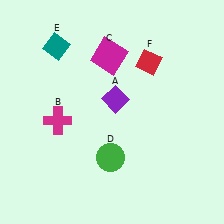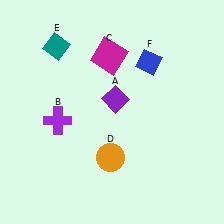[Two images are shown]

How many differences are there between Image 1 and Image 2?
There are 3 differences between the two images.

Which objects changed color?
B changed from magenta to purple. D changed from green to orange. F changed from red to blue.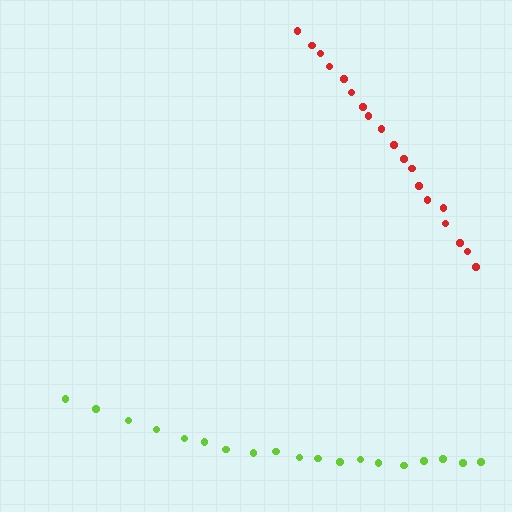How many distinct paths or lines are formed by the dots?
There are 2 distinct paths.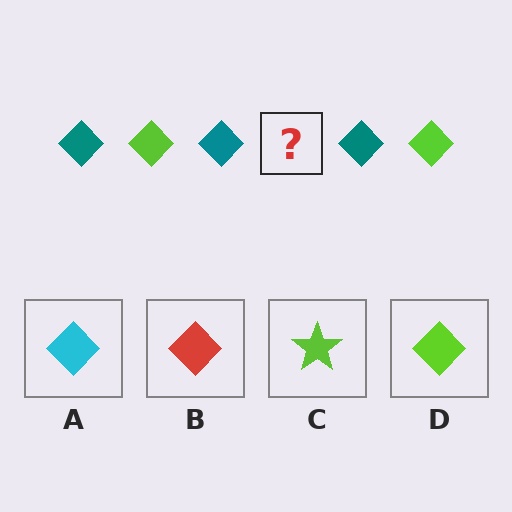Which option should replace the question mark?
Option D.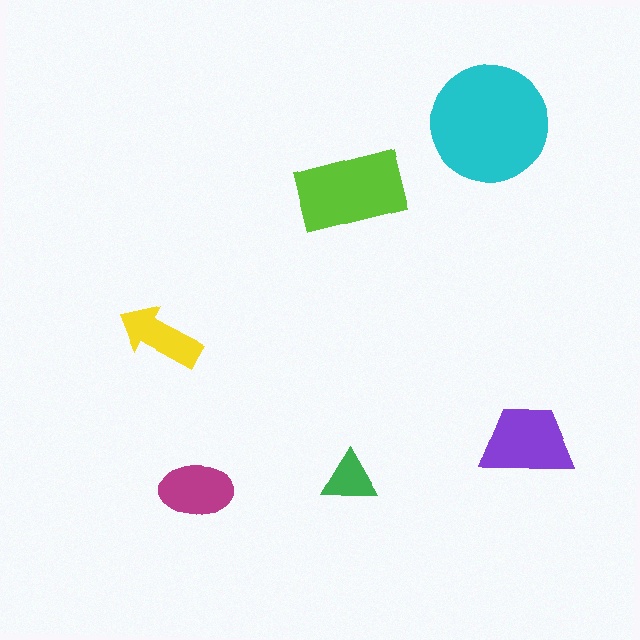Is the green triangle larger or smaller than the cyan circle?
Smaller.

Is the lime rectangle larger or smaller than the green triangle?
Larger.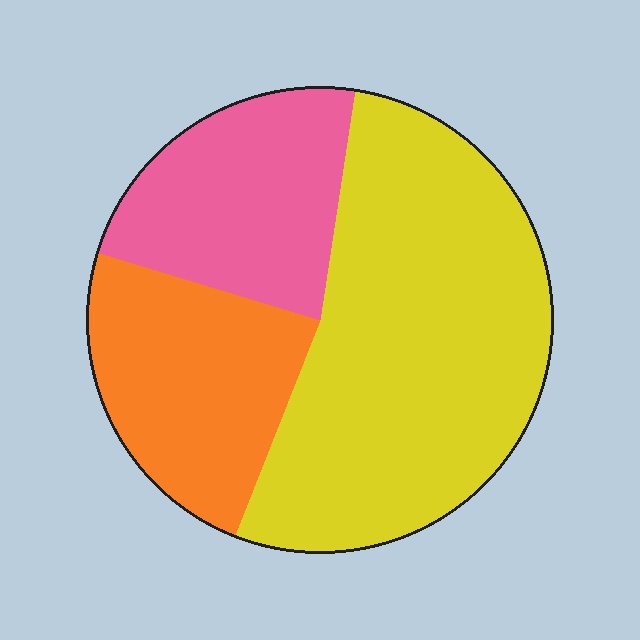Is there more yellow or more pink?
Yellow.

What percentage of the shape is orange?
Orange takes up about one quarter (1/4) of the shape.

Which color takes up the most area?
Yellow, at roughly 55%.